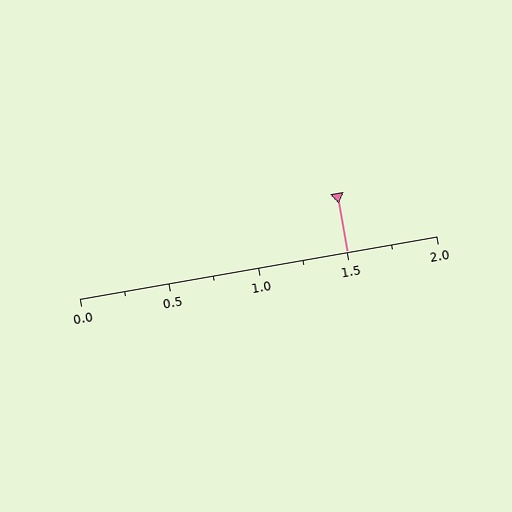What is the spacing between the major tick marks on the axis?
The major ticks are spaced 0.5 apart.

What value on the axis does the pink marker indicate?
The marker indicates approximately 1.5.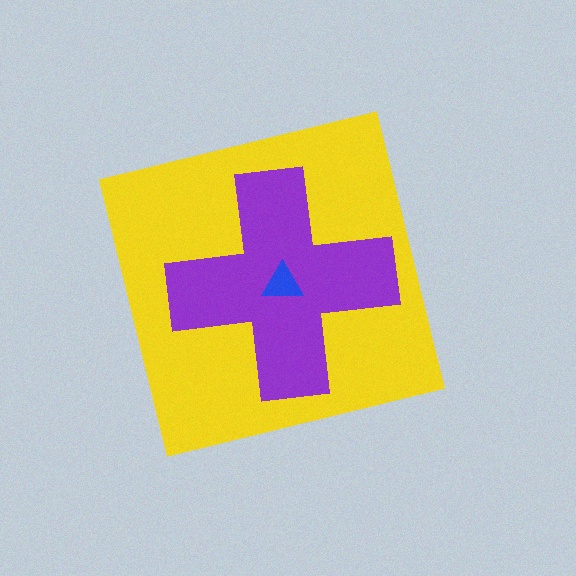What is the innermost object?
The blue triangle.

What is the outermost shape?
The yellow square.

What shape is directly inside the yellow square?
The purple cross.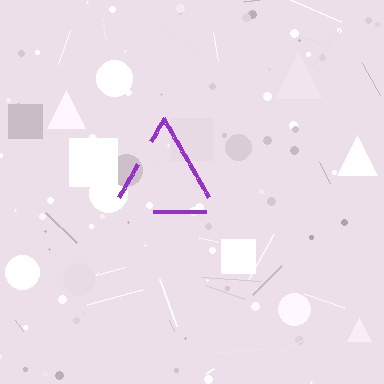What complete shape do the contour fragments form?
The contour fragments form a triangle.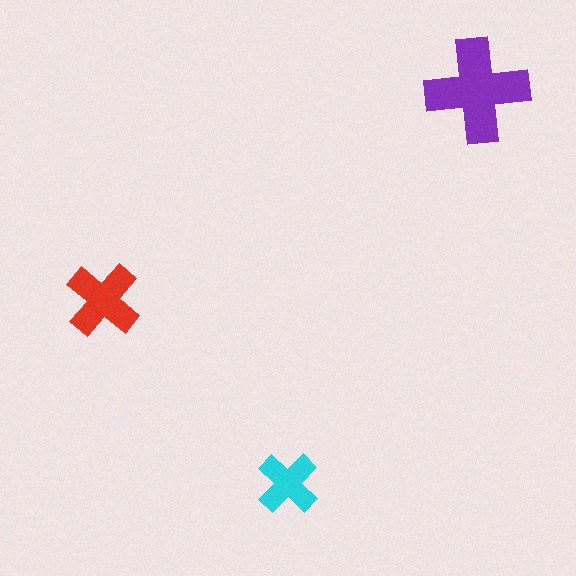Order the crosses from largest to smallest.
the purple one, the red one, the cyan one.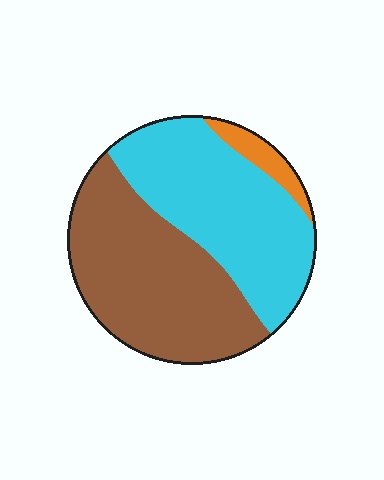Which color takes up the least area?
Orange, at roughly 5%.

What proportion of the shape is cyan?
Cyan covers roughly 45% of the shape.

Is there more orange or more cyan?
Cyan.